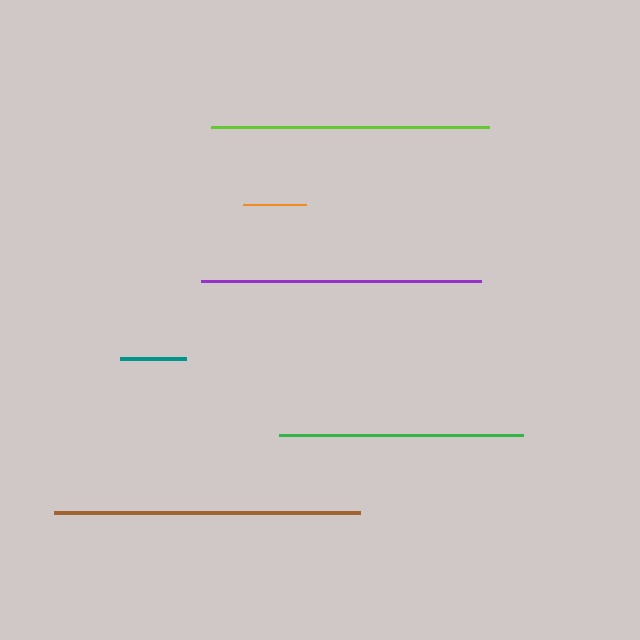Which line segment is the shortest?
The orange line is the shortest at approximately 63 pixels.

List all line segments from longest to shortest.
From longest to shortest: brown, purple, lime, green, teal, orange.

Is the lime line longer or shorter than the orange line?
The lime line is longer than the orange line.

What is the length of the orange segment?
The orange segment is approximately 63 pixels long.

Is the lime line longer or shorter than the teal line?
The lime line is longer than the teal line.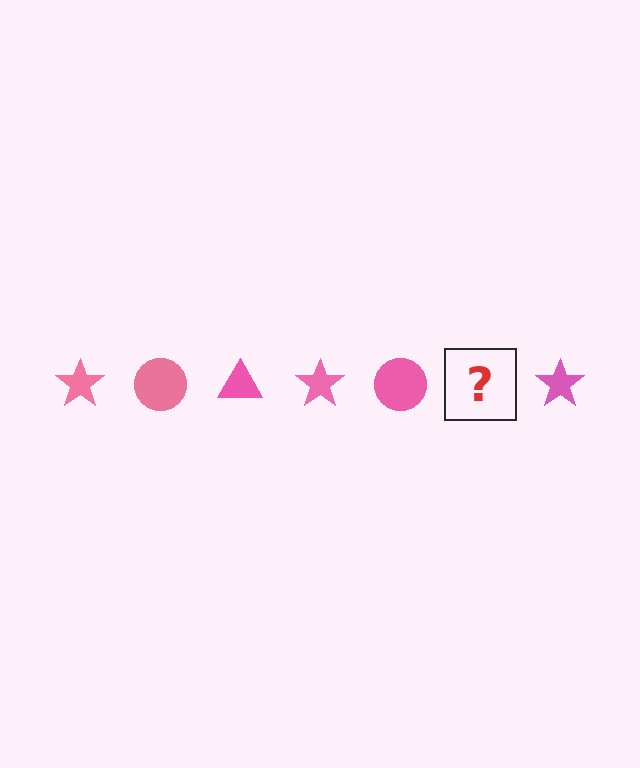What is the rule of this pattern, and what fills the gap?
The rule is that the pattern cycles through star, circle, triangle shapes in pink. The gap should be filled with a pink triangle.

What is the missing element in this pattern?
The missing element is a pink triangle.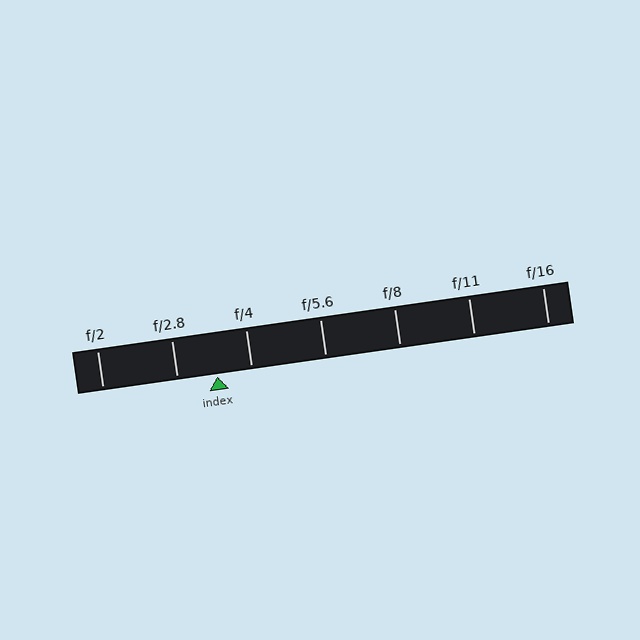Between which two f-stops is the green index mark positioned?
The index mark is between f/2.8 and f/4.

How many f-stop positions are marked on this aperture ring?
There are 7 f-stop positions marked.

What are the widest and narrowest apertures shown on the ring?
The widest aperture shown is f/2 and the narrowest is f/16.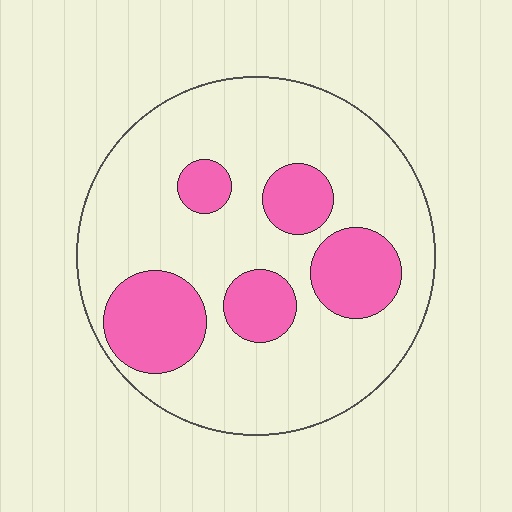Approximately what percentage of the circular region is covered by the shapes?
Approximately 25%.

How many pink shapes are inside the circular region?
5.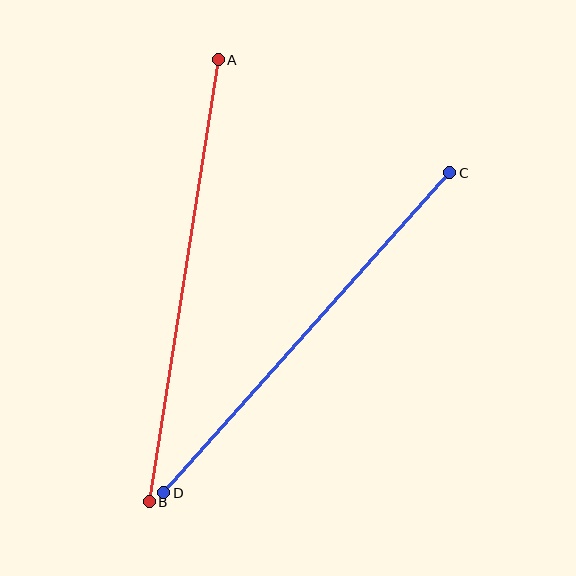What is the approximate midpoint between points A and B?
The midpoint is at approximately (184, 281) pixels.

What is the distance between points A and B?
The distance is approximately 448 pixels.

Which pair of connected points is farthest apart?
Points A and B are farthest apart.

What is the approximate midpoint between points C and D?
The midpoint is at approximately (307, 333) pixels.